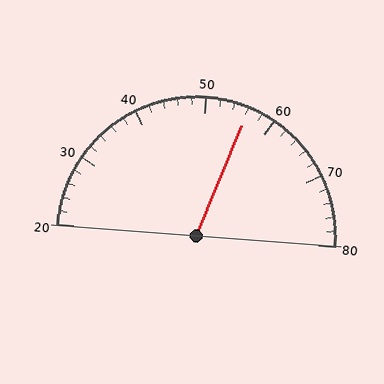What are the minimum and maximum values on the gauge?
The gauge ranges from 20 to 80.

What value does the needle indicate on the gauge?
The needle indicates approximately 56.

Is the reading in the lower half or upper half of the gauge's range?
The reading is in the upper half of the range (20 to 80).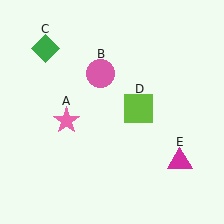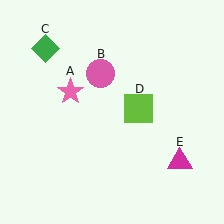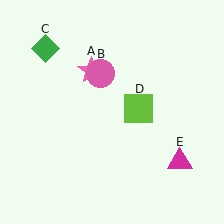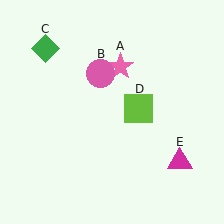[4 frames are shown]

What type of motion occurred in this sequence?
The pink star (object A) rotated clockwise around the center of the scene.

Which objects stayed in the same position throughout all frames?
Pink circle (object B) and green diamond (object C) and lime square (object D) and magenta triangle (object E) remained stationary.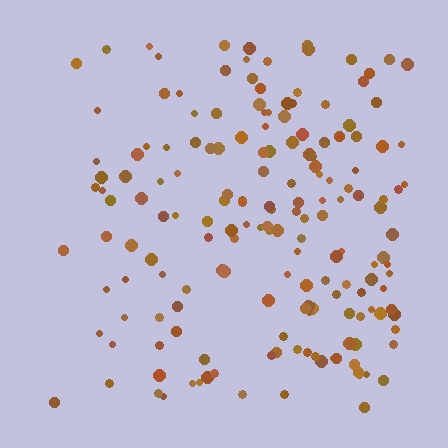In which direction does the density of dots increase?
From left to right, with the right side densest.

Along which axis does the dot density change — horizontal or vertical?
Horizontal.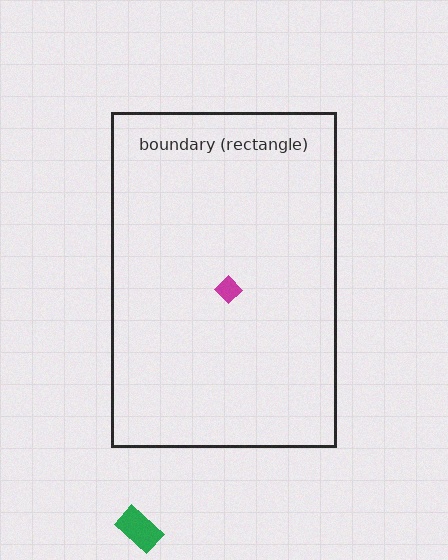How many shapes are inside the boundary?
1 inside, 1 outside.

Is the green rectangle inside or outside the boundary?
Outside.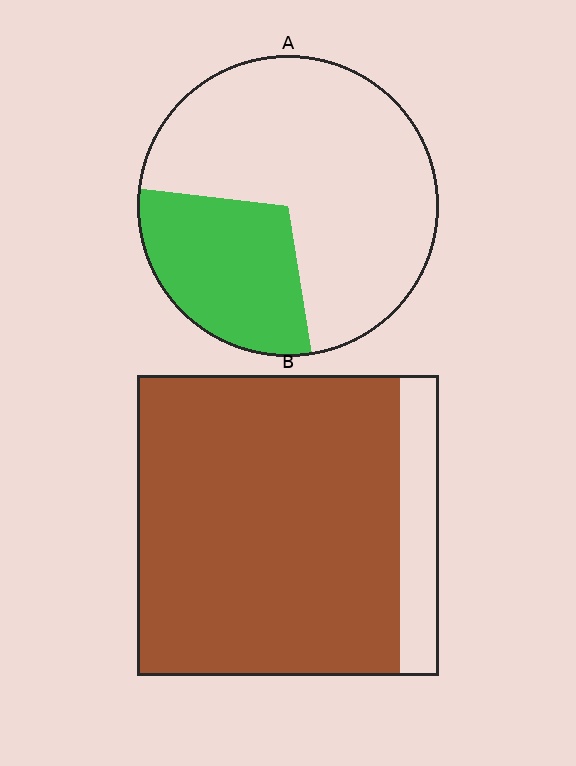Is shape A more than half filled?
No.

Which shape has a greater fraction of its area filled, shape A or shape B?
Shape B.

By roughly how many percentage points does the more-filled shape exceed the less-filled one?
By roughly 60 percentage points (B over A).